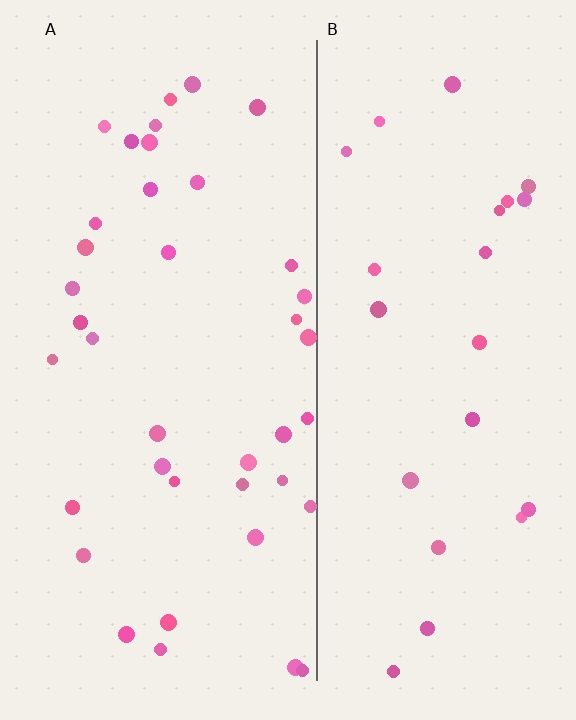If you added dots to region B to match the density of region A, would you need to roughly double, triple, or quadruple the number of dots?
Approximately double.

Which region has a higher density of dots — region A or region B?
A (the left).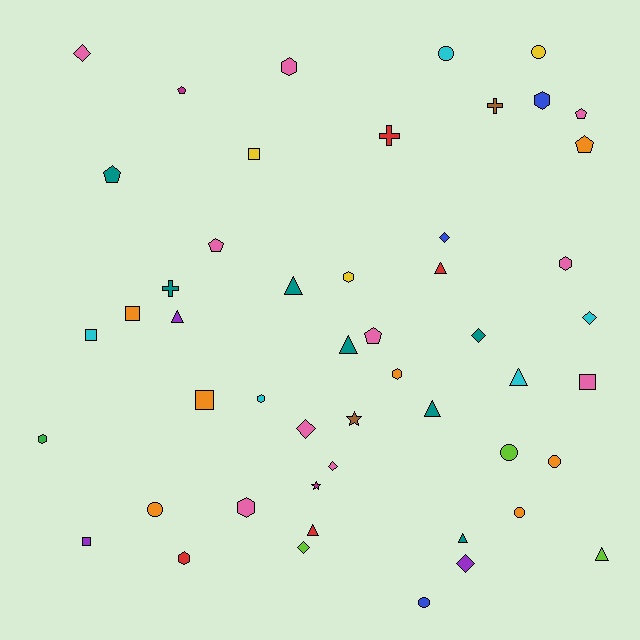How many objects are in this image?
There are 50 objects.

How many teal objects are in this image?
There are 7 teal objects.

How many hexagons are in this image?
There are 9 hexagons.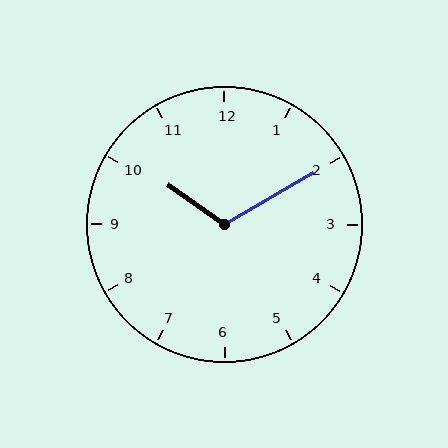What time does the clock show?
10:10.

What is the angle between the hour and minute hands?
Approximately 115 degrees.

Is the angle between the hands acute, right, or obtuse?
It is obtuse.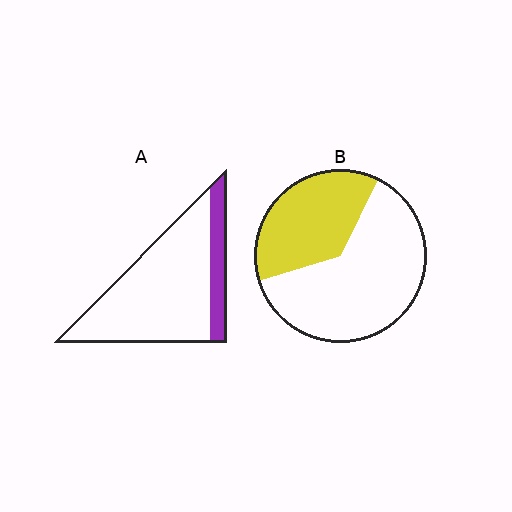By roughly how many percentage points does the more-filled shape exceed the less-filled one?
By roughly 20 percentage points (B over A).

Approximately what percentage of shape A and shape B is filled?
A is approximately 20% and B is approximately 35%.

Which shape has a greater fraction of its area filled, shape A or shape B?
Shape B.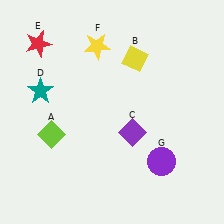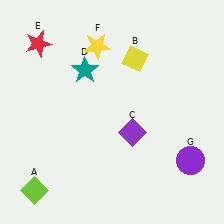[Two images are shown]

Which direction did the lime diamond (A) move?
The lime diamond (A) moved down.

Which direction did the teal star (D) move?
The teal star (D) moved right.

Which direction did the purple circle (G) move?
The purple circle (G) moved right.